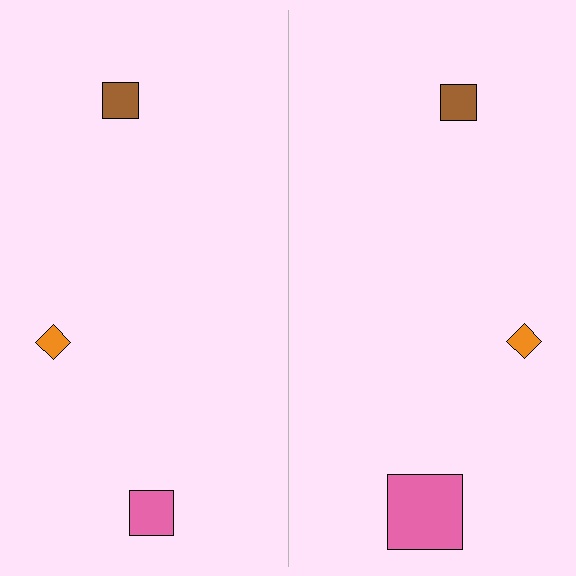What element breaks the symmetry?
The pink square on the right side has a different size than its mirror counterpart.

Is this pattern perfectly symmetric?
No, the pattern is not perfectly symmetric. The pink square on the right side has a different size than its mirror counterpart.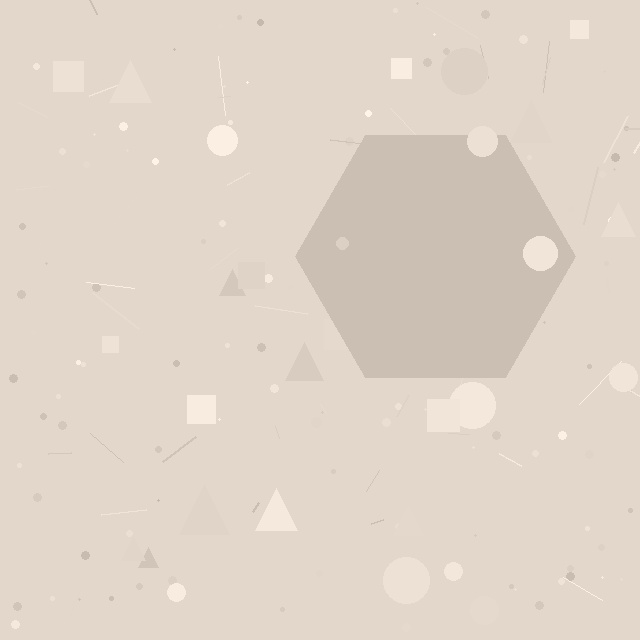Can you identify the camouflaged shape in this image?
The camouflaged shape is a hexagon.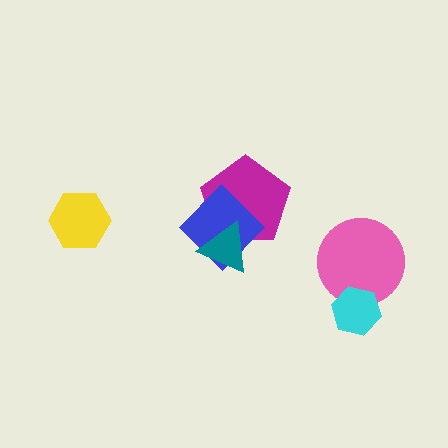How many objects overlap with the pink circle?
1 object overlaps with the pink circle.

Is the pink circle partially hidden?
Yes, it is partially covered by another shape.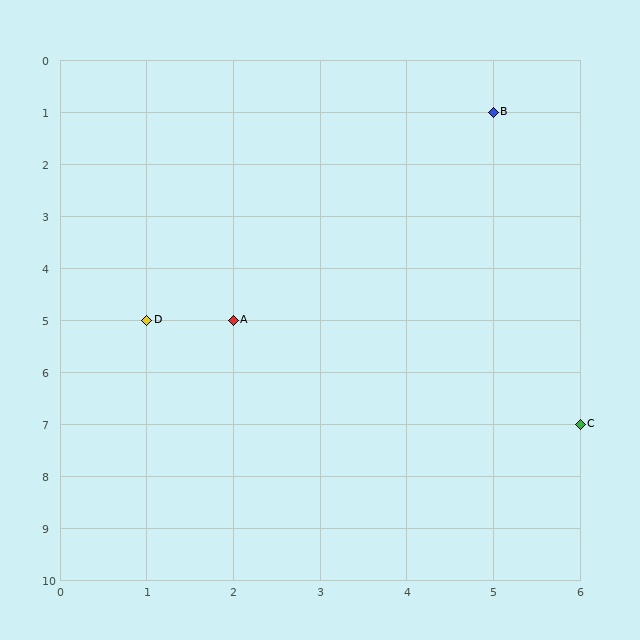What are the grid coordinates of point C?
Point C is at grid coordinates (6, 7).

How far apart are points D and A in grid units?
Points D and A are 1 column apart.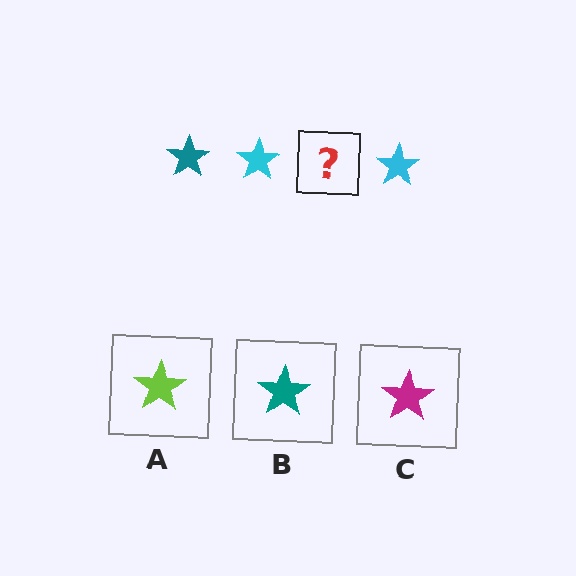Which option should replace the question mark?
Option B.